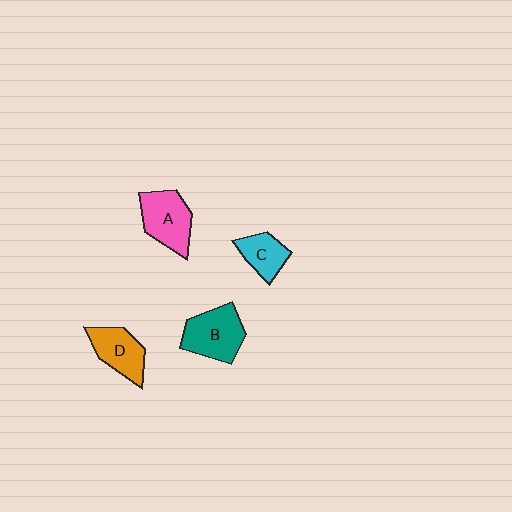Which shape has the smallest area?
Shape C (cyan).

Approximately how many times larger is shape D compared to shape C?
Approximately 1.3 times.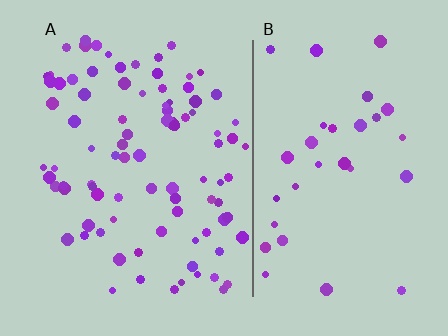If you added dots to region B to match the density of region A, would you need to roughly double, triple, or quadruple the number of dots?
Approximately triple.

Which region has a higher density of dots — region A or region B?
A (the left).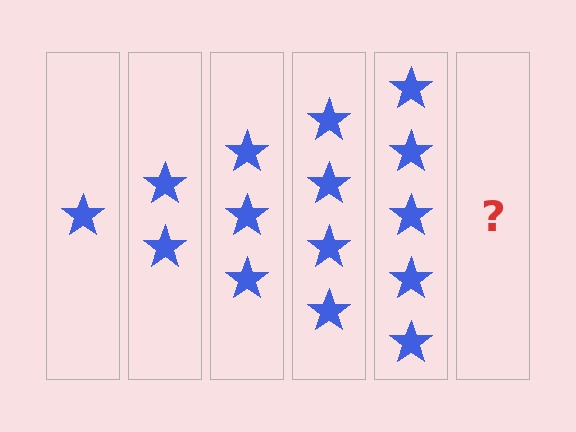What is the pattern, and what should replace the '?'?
The pattern is that each step adds one more star. The '?' should be 6 stars.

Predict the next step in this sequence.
The next step is 6 stars.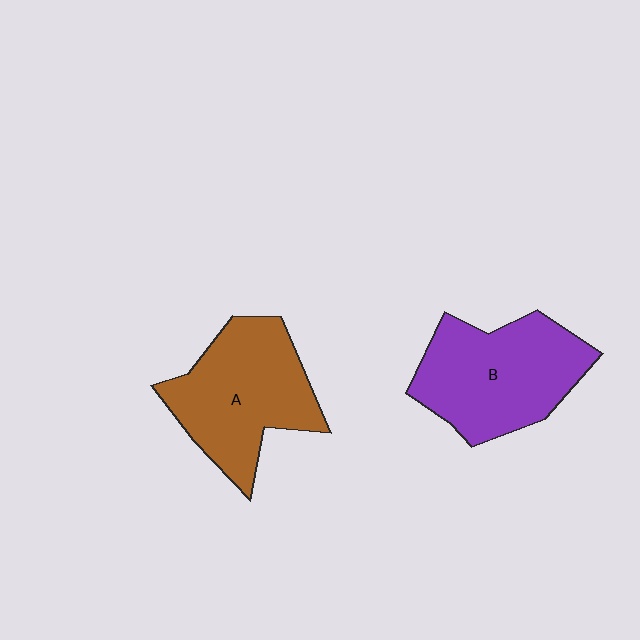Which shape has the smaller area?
Shape A (brown).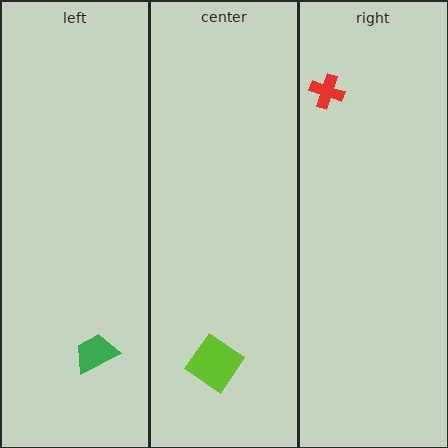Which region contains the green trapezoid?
The left region.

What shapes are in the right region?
The red cross.